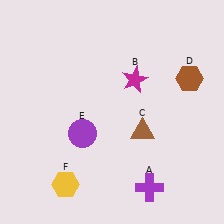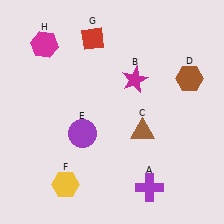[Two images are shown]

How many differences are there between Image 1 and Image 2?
There are 2 differences between the two images.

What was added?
A red diamond (G), a magenta hexagon (H) were added in Image 2.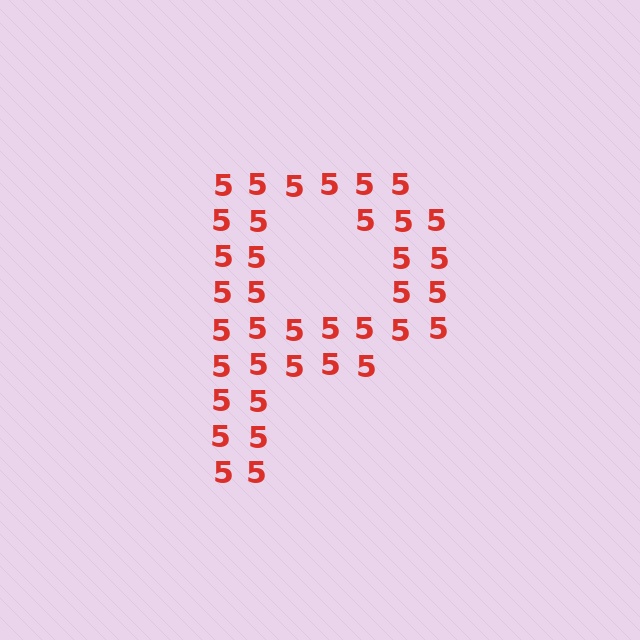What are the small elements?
The small elements are digit 5's.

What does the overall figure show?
The overall figure shows the letter P.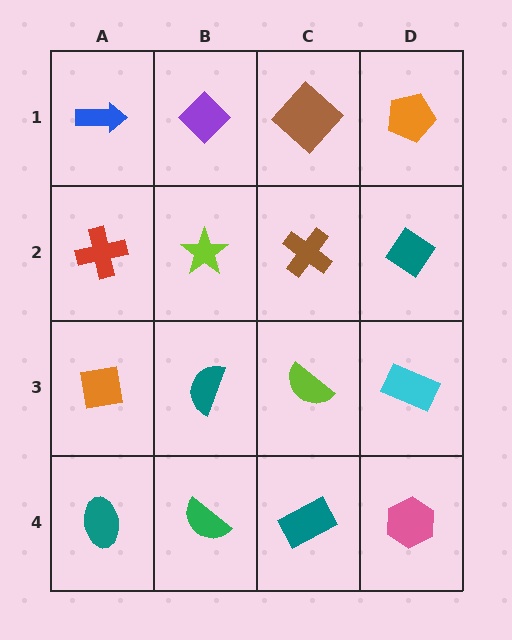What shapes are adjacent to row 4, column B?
A teal semicircle (row 3, column B), a teal ellipse (row 4, column A), a teal rectangle (row 4, column C).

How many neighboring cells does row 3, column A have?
3.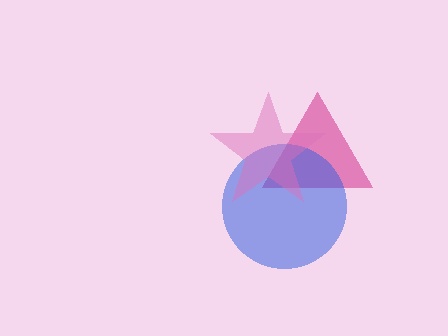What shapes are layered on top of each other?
The layered shapes are: a magenta triangle, a blue circle, a pink star.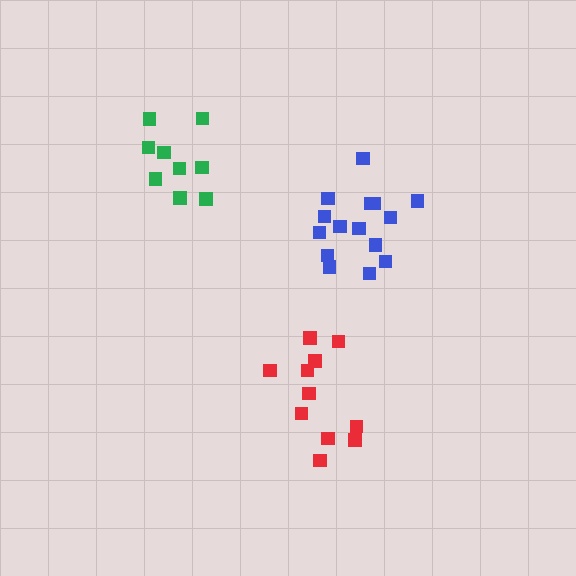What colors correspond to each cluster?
The clusters are colored: blue, red, green.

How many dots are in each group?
Group 1: 15 dots, Group 2: 11 dots, Group 3: 9 dots (35 total).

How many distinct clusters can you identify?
There are 3 distinct clusters.